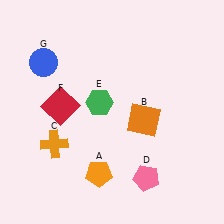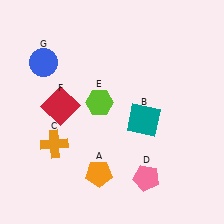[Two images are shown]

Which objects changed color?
B changed from orange to teal. E changed from green to lime.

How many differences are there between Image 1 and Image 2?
There are 2 differences between the two images.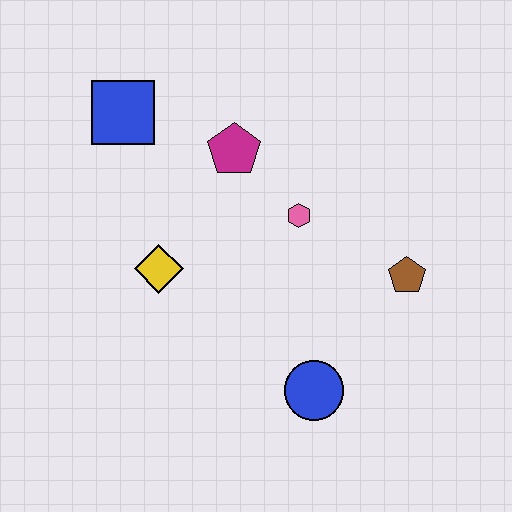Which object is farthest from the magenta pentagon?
The blue circle is farthest from the magenta pentagon.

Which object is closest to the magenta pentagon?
The pink hexagon is closest to the magenta pentagon.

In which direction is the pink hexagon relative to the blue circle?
The pink hexagon is above the blue circle.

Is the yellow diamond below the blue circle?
No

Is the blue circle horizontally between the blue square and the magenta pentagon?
No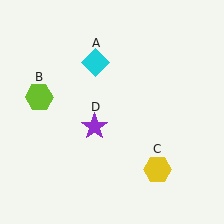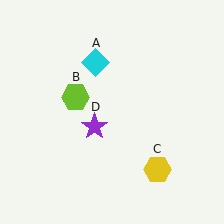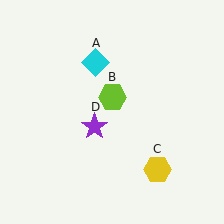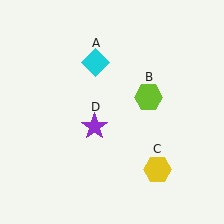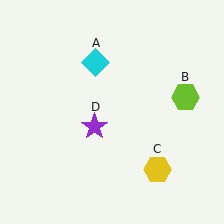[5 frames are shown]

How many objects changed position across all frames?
1 object changed position: lime hexagon (object B).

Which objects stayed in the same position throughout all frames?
Cyan diamond (object A) and yellow hexagon (object C) and purple star (object D) remained stationary.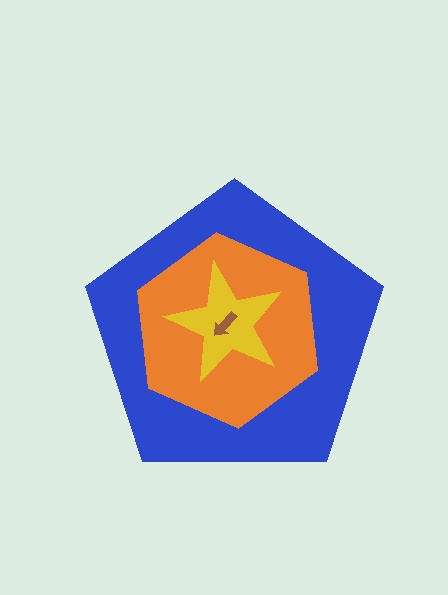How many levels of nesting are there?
4.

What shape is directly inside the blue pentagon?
The orange hexagon.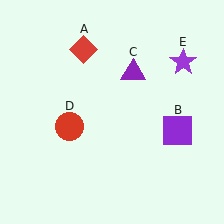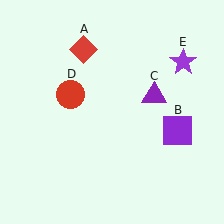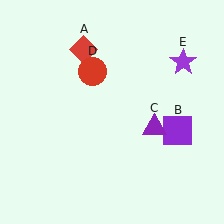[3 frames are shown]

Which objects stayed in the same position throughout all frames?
Red diamond (object A) and purple square (object B) and purple star (object E) remained stationary.